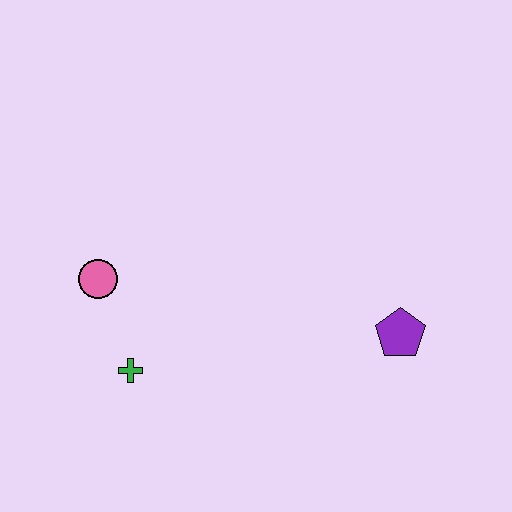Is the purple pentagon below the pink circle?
Yes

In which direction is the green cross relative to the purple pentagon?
The green cross is to the left of the purple pentagon.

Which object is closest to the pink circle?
The green cross is closest to the pink circle.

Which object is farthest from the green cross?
The purple pentagon is farthest from the green cross.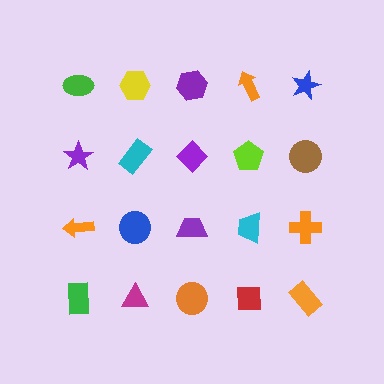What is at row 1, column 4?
An orange arrow.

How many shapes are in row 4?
5 shapes.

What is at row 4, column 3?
An orange circle.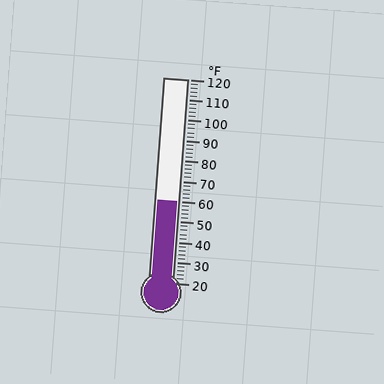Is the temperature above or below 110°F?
The temperature is below 110°F.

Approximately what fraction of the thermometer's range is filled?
The thermometer is filled to approximately 40% of its range.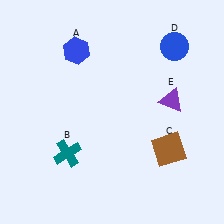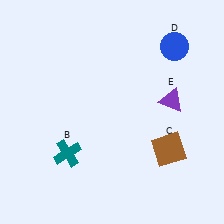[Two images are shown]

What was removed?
The blue hexagon (A) was removed in Image 2.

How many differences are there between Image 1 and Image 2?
There is 1 difference between the two images.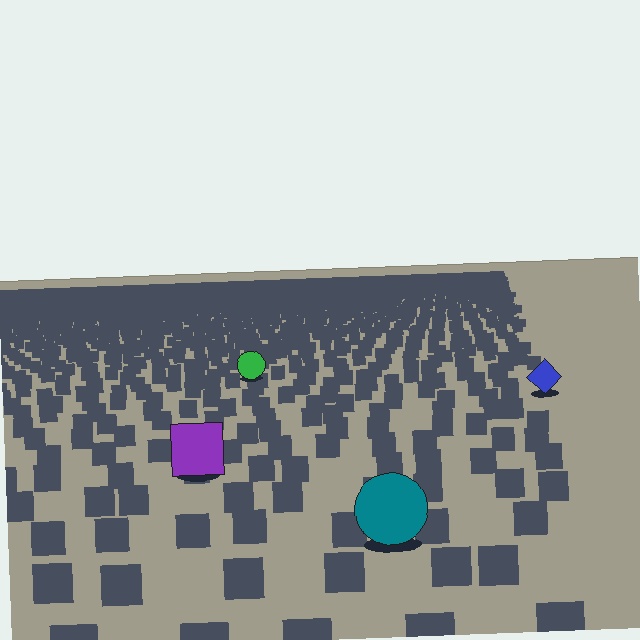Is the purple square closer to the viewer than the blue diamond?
Yes. The purple square is closer — you can tell from the texture gradient: the ground texture is coarser near it.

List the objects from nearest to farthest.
From nearest to farthest: the teal circle, the purple square, the blue diamond, the green circle.